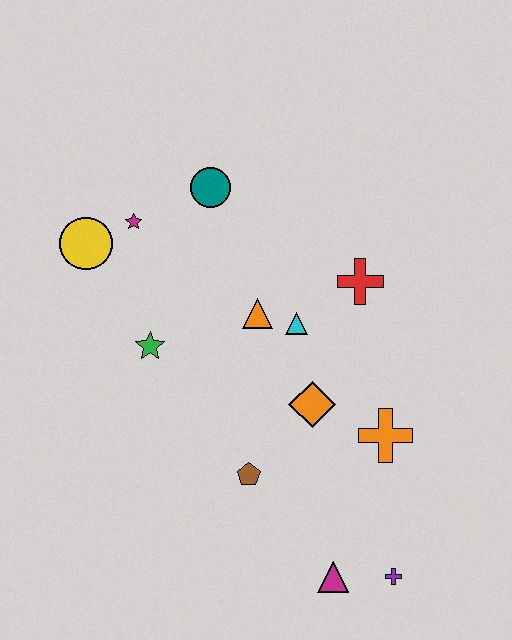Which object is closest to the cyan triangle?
The orange triangle is closest to the cyan triangle.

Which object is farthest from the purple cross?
The yellow circle is farthest from the purple cross.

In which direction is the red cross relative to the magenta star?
The red cross is to the right of the magenta star.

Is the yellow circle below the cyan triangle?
No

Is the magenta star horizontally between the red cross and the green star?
No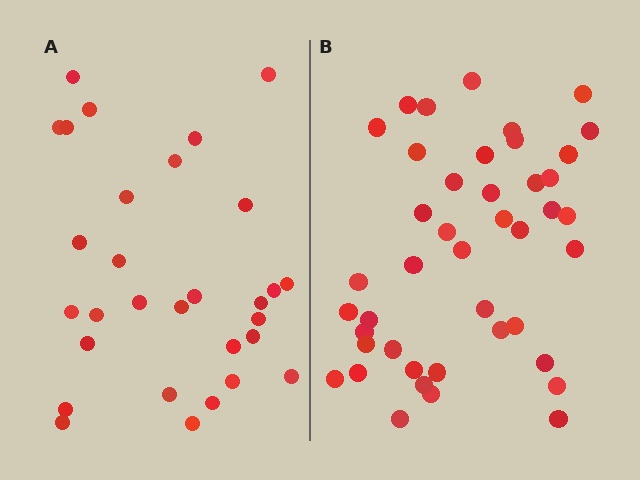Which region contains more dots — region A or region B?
Region B (the right region) has more dots.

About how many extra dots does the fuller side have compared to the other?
Region B has approximately 15 more dots than region A.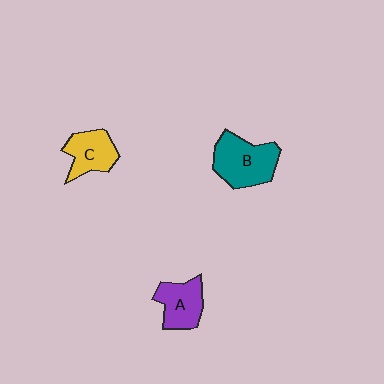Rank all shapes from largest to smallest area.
From largest to smallest: B (teal), A (purple), C (yellow).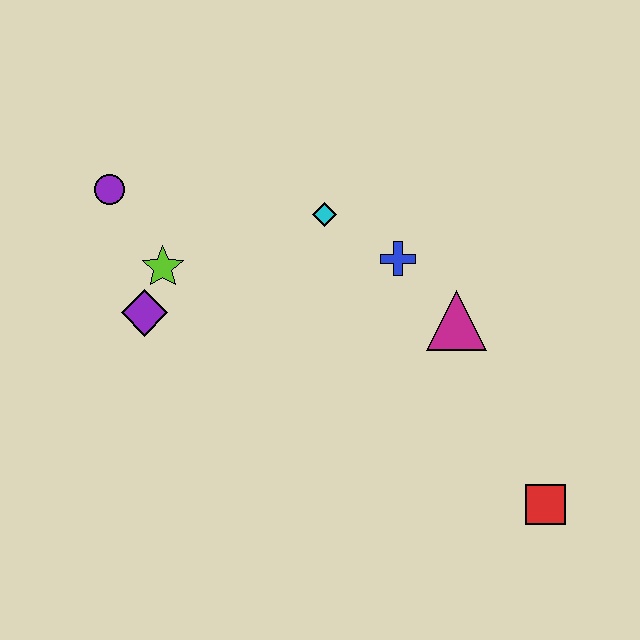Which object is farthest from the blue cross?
The purple circle is farthest from the blue cross.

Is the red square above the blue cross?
No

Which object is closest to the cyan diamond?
The blue cross is closest to the cyan diamond.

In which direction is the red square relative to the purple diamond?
The red square is to the right of the purple diamond.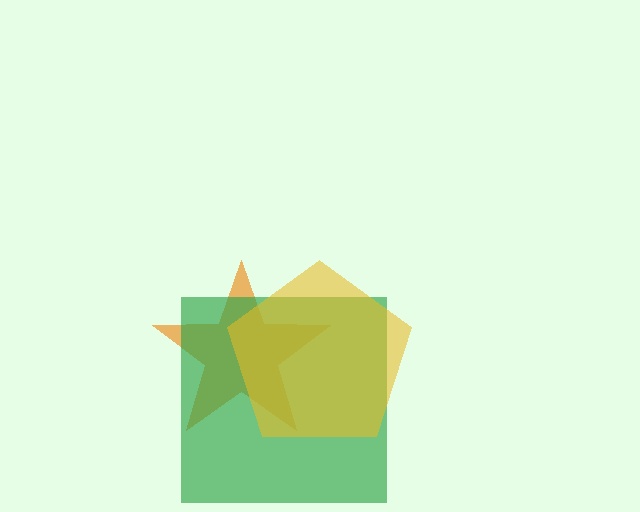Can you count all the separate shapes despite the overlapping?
Yes, there are 3 separate shapes.